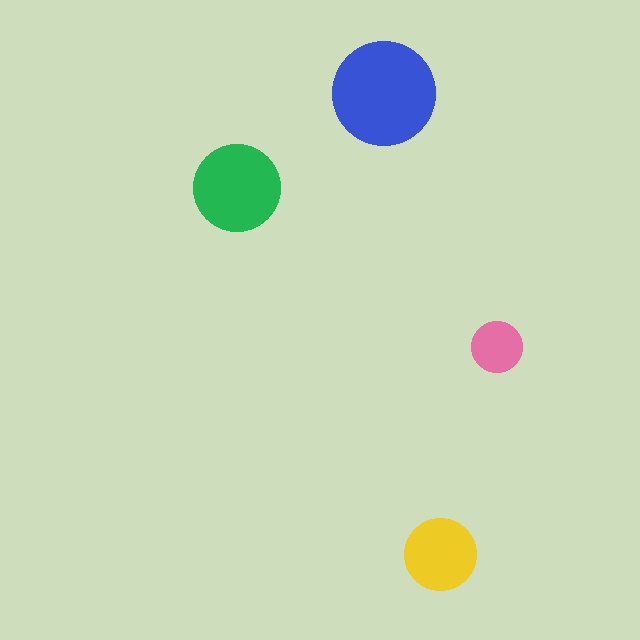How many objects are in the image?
There are 4 objects in the image.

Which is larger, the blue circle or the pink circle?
The blue one.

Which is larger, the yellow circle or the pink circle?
The yellow one.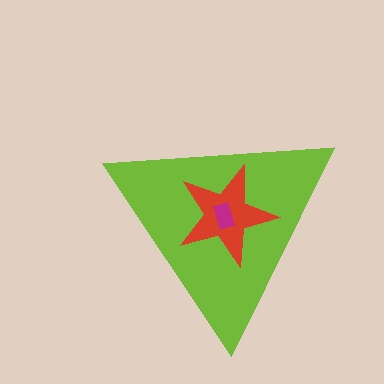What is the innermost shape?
The magenta rectangle.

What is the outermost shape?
The lime triangle.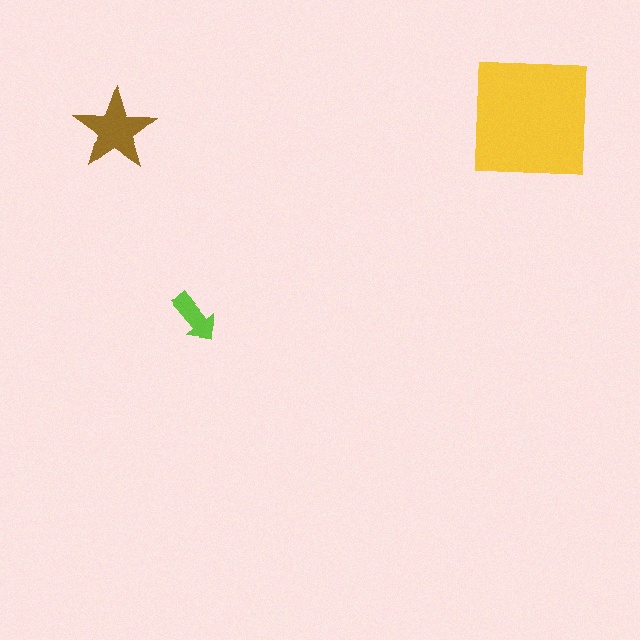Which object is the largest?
The yellow square.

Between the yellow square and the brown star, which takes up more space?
The yellow square.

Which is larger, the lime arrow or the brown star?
The brown star.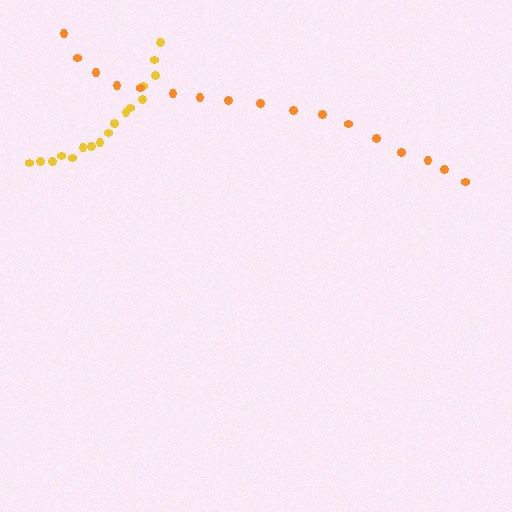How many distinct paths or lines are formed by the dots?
There are 2 distinct paths.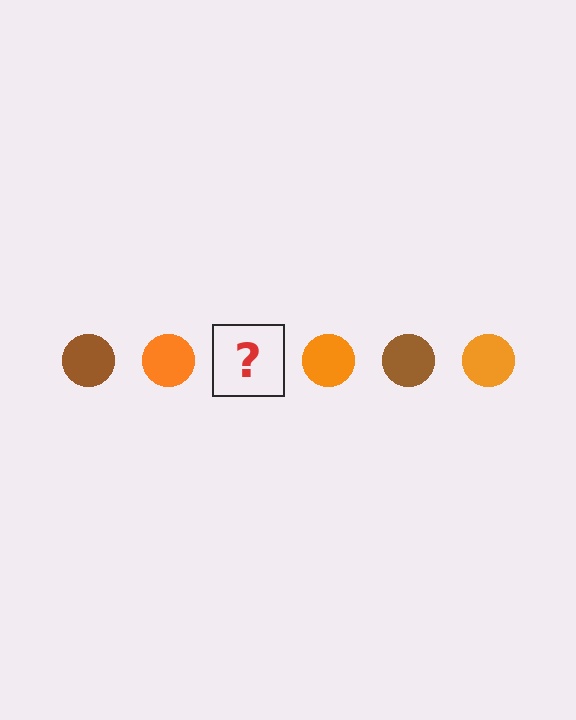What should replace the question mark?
The question mark should be replaced with a brown circle.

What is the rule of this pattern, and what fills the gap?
The rule is that the pattern cycles through brown, orange circles. The gap should be filled with a brown circle.